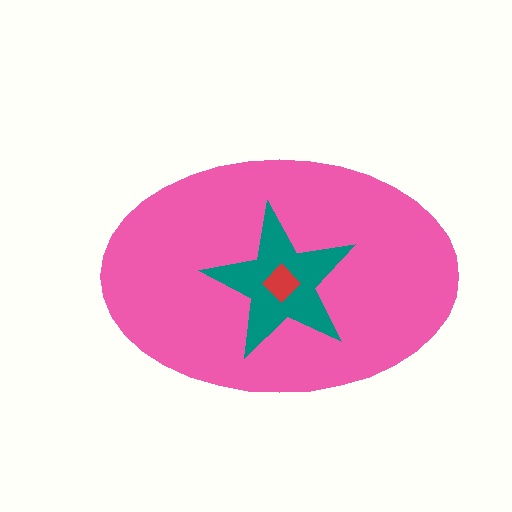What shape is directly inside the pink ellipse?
The teal star.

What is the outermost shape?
The pink ellipse.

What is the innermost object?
The red diamond.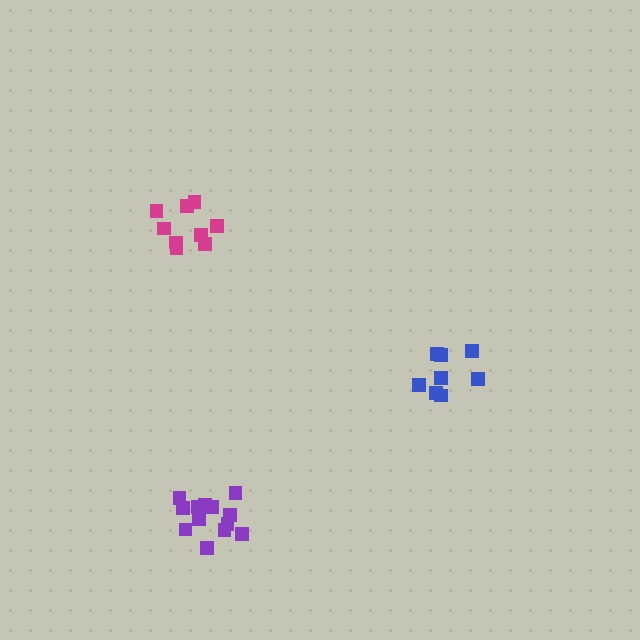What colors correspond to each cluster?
The clusters are colored: purple, magenta, blue.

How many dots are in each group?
Group 1: 13 dots, Group 2: 9 dots, Group 3: 8 dots (30 total).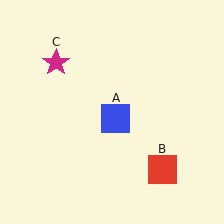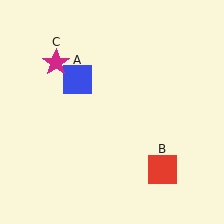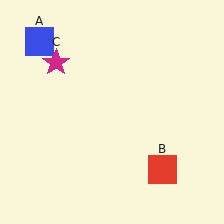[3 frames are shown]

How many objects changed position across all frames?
1 object changed position: blue square (object A).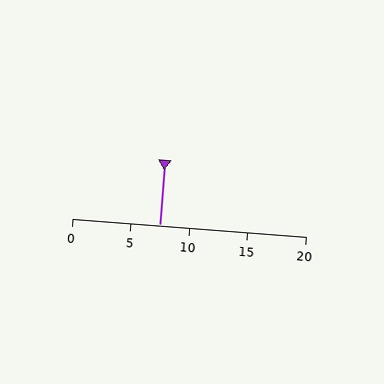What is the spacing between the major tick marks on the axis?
The major ticks are spaced 5 apart.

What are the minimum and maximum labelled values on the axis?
The axis runs from 0 to 20.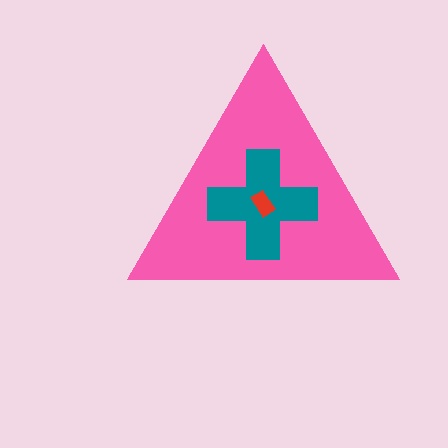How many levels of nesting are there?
3.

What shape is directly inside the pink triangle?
The teal cross.